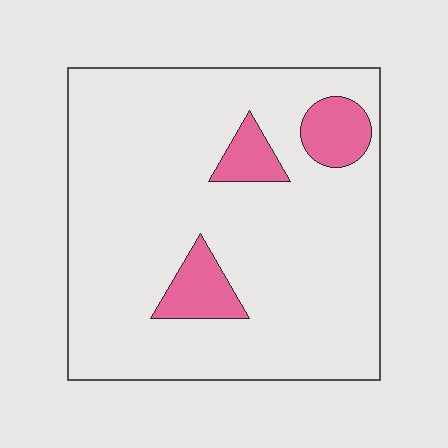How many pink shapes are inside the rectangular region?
3.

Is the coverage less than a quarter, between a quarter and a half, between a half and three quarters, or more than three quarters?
Less than a quarter.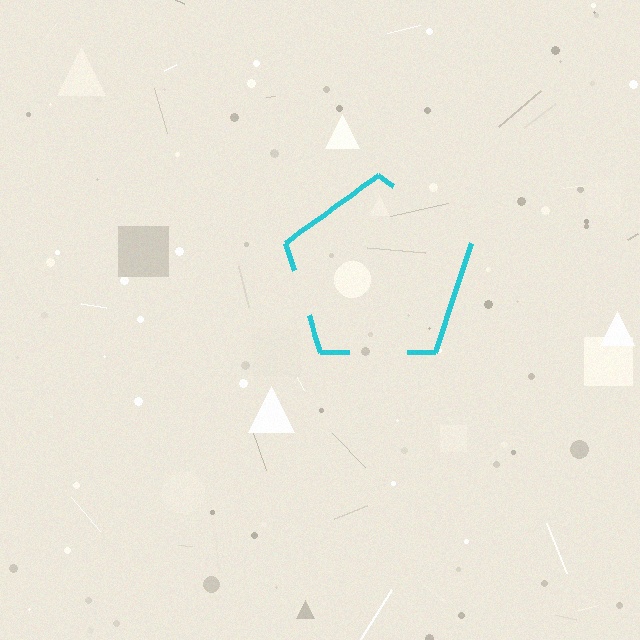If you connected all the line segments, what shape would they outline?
They would outline a pentagon.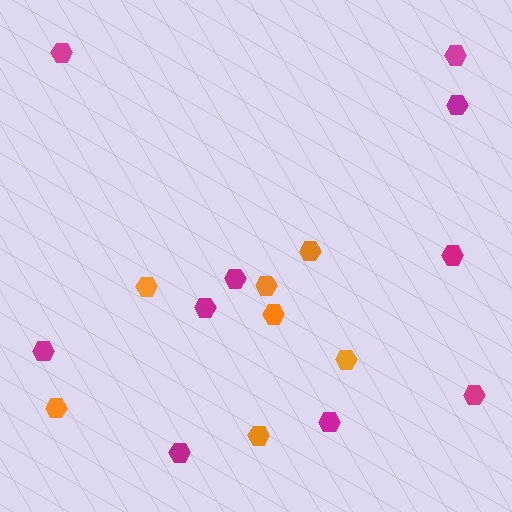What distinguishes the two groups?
There are 2 groups: one group of orange hexagons (7) and one group of magenta hexagons (10).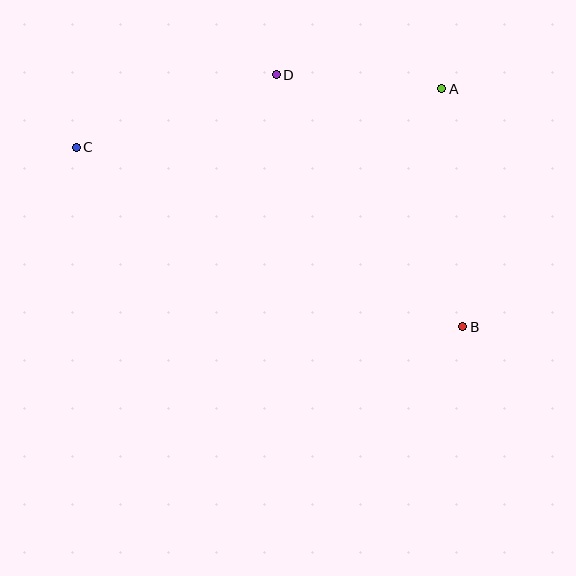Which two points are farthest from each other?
Points B and C are farthest from each other.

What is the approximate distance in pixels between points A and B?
The distance between A and B is approximately 239 pixels.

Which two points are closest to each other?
Points A and D are closest to each other.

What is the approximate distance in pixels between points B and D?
The distance between B and D is approximately 313 pixels.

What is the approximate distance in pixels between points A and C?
The distance between A and C is approximately 370 pixels.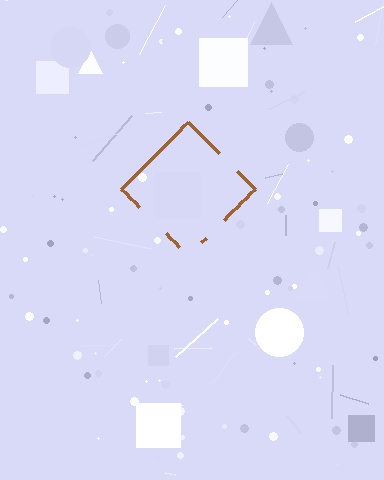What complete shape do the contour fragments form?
The contour fragments form a diamond.